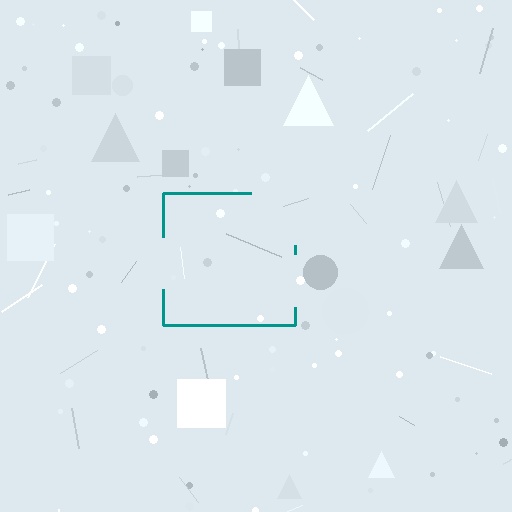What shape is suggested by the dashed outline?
The dashed outline suggests a square.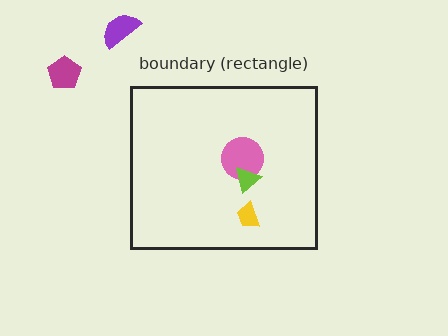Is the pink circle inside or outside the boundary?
Inside.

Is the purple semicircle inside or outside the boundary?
Outside.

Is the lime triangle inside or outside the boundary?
Inside.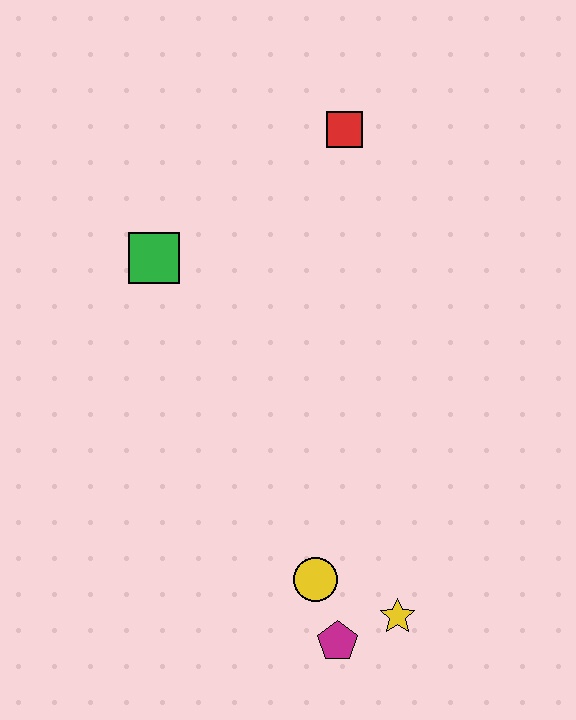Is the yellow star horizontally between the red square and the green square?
No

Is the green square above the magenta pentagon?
Yes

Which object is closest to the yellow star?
The magenta pentagon is closest to the yellow star.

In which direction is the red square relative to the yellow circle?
The red square is above the yellow circle.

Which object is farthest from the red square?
The magenta pentagon is farthest from the red square.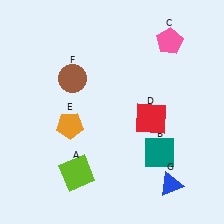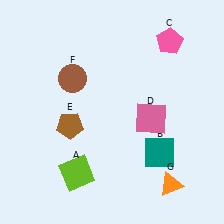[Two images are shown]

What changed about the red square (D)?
In Image 1, D is red. In Image 2, it changed to pink.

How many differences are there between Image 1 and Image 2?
There are 3 differences between the two images.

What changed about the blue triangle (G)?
In Image 1, G is blue. In Image 2, it changed to orange.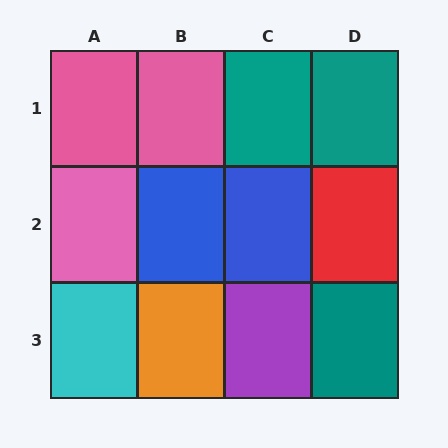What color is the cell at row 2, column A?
Pink.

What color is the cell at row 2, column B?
Blue.